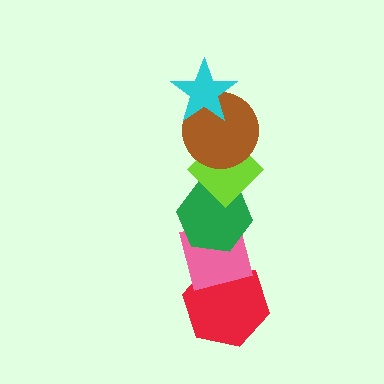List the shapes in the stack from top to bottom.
From top to bottom: the cyan star, the brown circle, the lime diamond, the green hexagon, the pink square, the red hexagon.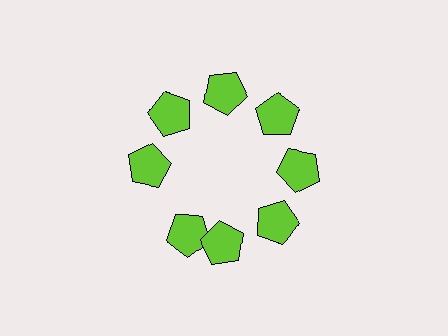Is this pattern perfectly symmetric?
No. The 8 lime pentagons are arranged in a ring, but one element near the 8 o'clock position is rotated out of alignment along the ring, breaking the 8-fold rotational symmetry.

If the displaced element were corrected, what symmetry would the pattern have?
It would have 8-fold rotational symmetry — the pattern would map onto itself every 45 degrees.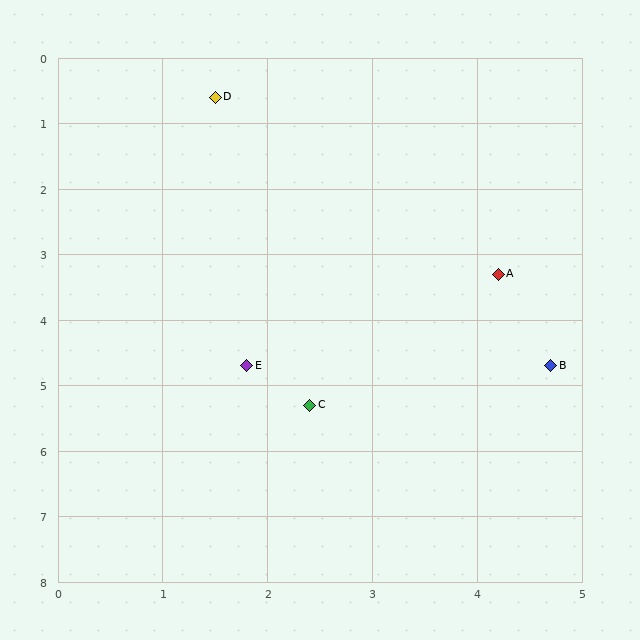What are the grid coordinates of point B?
Point B is at approximately (4.7, 4.7).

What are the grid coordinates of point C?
Point C is at approximately (2.4, 5.3).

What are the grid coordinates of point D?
Point D is at approximately (1.5, 0.6).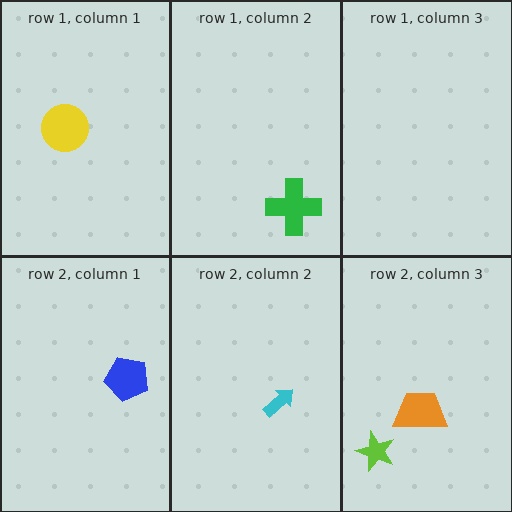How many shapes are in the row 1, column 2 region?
1.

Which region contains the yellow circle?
The row 1, column 1 region.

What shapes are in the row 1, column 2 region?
The green cross.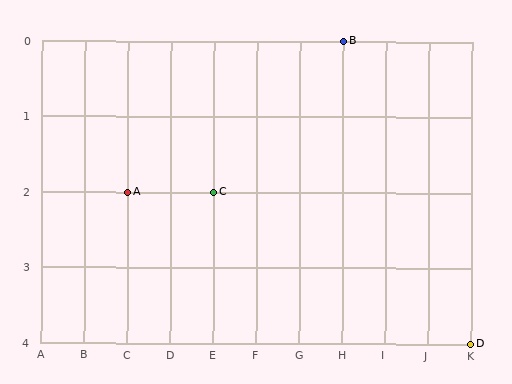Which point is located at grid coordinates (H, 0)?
Point B is at (H, 0).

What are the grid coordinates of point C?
Point C is at grid coordinates (E, 2).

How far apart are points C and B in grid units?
Points C and B are 3 columns and 2 rows apart (about 3.6 grid units diagonally).